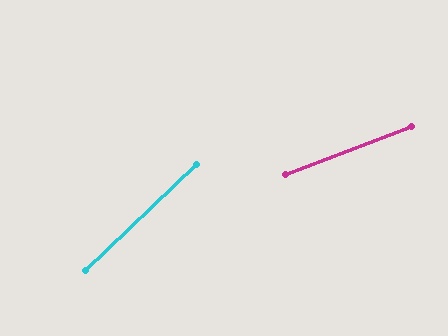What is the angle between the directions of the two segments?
Approximately 23 degrees.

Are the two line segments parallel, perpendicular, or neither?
Neither parallel nor perpendicular — they differ by about 23°.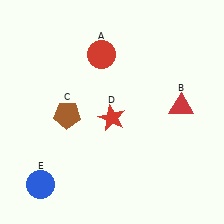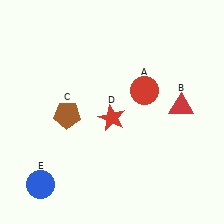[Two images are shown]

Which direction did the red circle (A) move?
The red circle (A) moved right.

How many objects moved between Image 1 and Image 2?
1 object moved between the two images.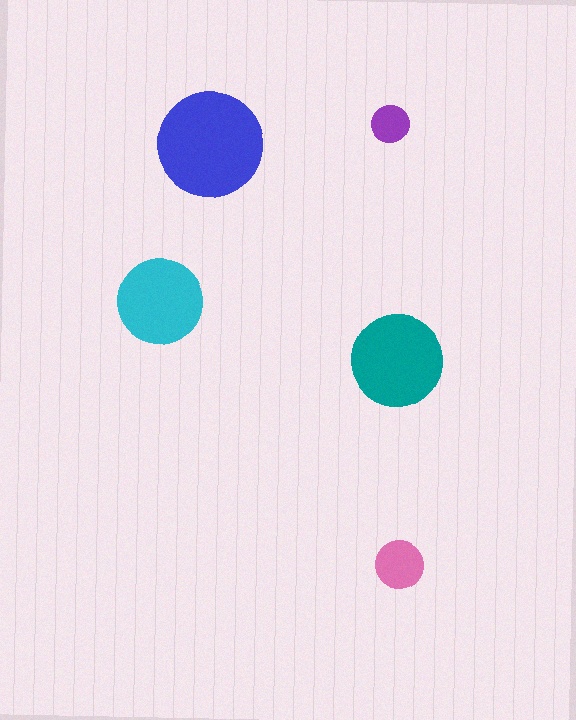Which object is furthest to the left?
The cyan circle is leftmost.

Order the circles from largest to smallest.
the blue one, the teal one, the cyan one, the pink one, the purple one.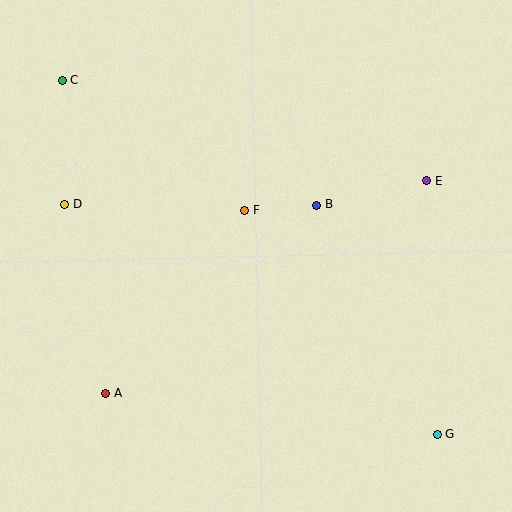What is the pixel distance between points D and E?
The distance between D and E is 363 pixels.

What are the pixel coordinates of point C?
Point C is at (62, 80).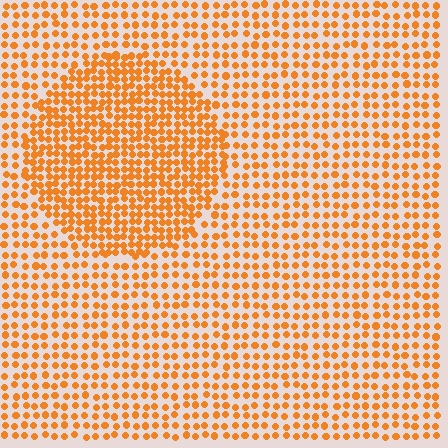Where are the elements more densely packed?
The elements are more densely packed inside the circle boundary.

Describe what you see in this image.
The image contains small orange elements arranged at two different densities. A circle-shaped region is visible where the elements are more densely packed than the surrounding area.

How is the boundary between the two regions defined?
The boundary is defined by a change in element density (approximately 1.8x ratio). All elements are the same color, size, and shape.